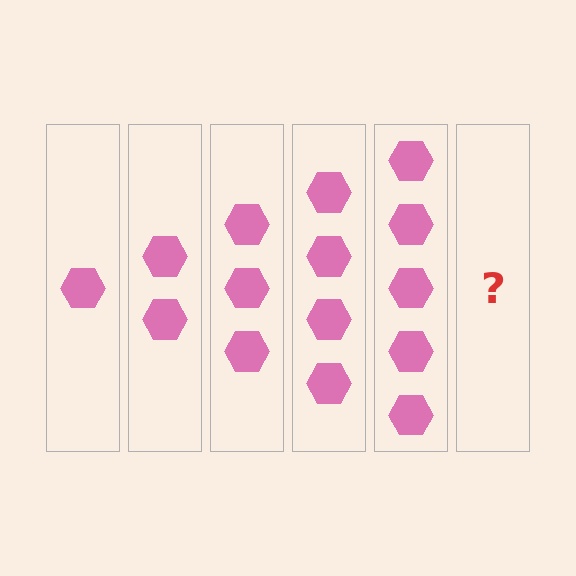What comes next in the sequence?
The next element should be 6 hexagons.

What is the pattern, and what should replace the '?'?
The pattern is that each step adds one more hexagon. The '?' should be 6 hexagons.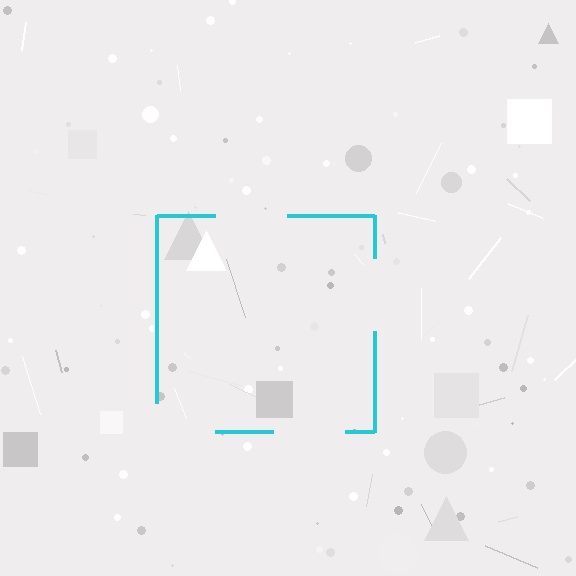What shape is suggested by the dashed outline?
The dashed outline suggests a square.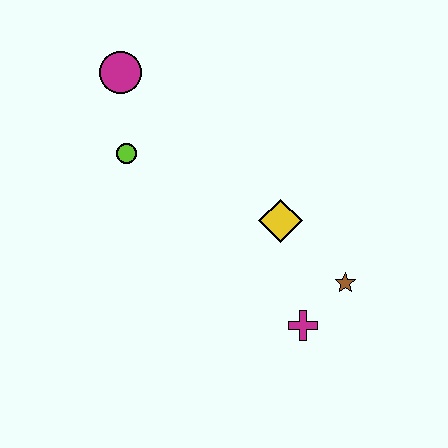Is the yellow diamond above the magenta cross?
Yes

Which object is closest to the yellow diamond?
The brown star is closest to the yellow diamond.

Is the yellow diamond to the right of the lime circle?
Yes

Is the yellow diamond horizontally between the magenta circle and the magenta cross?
Yes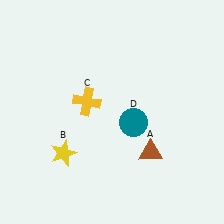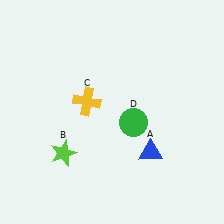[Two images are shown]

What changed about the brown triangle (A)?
In Image 1, A is brown. In Image 2, it changed to blue.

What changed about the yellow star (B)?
In Image 1, B is yellow. In Image 2, it changed to lime.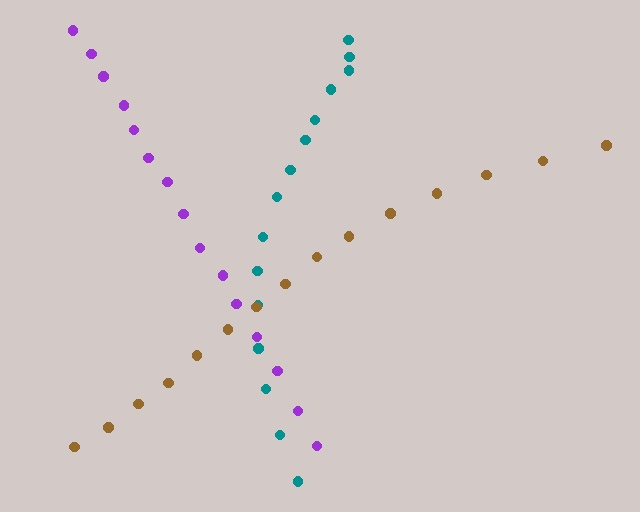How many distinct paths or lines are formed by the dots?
There are 3 distinct paths.